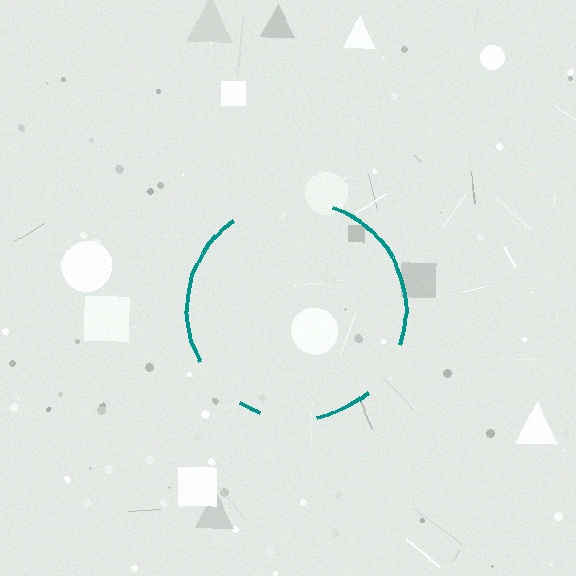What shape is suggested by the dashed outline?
The dashed outline suggests a circle.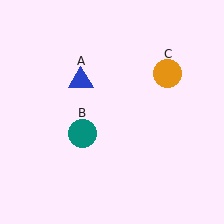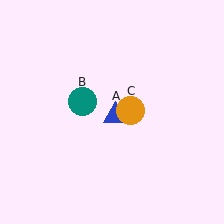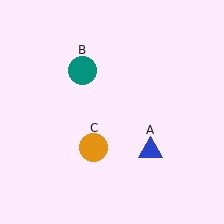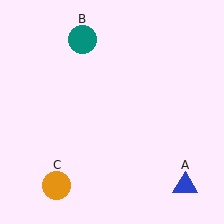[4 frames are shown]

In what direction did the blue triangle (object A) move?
The blue triangle (object A) moved down and to the right.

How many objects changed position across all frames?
3 objects changed position: blue triangle (object A), teal circle (object B), orange circle (object C).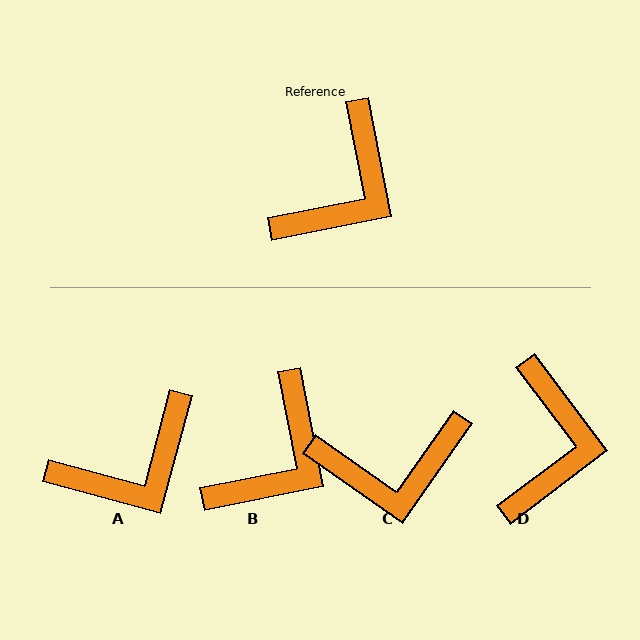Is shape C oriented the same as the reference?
No, it is off by about 46 degrees.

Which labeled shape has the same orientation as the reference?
B.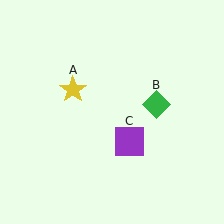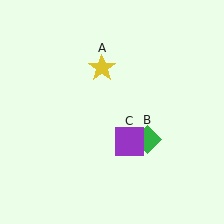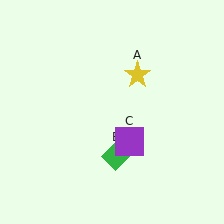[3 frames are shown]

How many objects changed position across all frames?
2 objects changed position: yellow star (object A), green diamond (object B).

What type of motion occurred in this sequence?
The yellow star (object A), green diamond (object B) rotated clockwise around the center of the scene.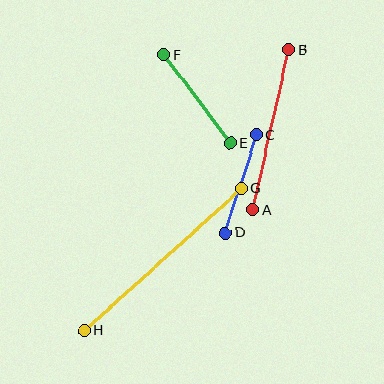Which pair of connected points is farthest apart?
Points G and H are farthest apart.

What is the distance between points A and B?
The distance is approximately 164 pixels.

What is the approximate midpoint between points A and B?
The midpoint is at approximately (271, 130) pixels.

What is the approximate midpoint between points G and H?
The midpoint is at approximately (163, 260) pixels.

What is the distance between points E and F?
The distance is approximately 111 pixels.